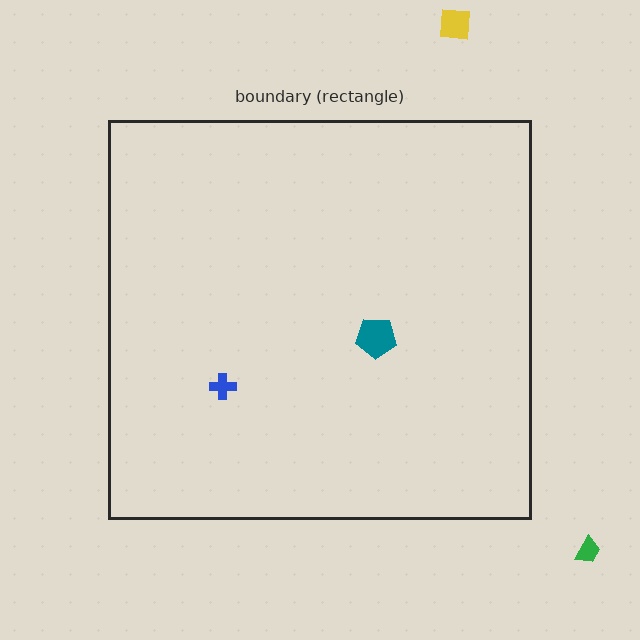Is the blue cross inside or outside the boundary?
Inside.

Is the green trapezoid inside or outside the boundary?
Outside.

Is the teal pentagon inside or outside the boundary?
Inside.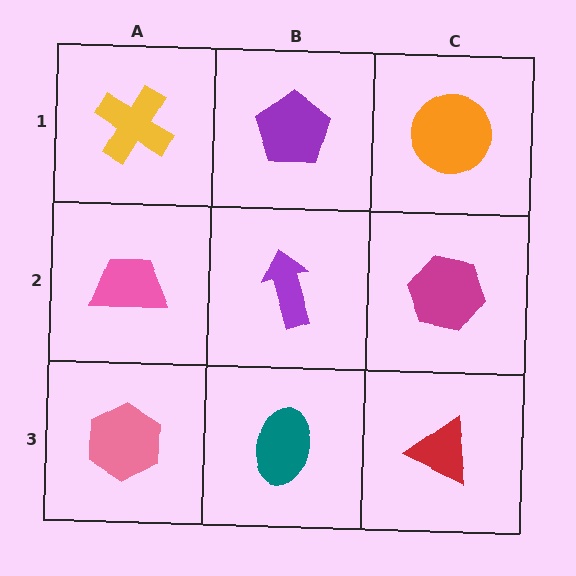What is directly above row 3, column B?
A purple arrow.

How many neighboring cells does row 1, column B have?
3.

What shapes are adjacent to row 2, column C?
An orange circle (row 1, column C), a red triangle (row 3, column C), a purple arrow (row 2, column B).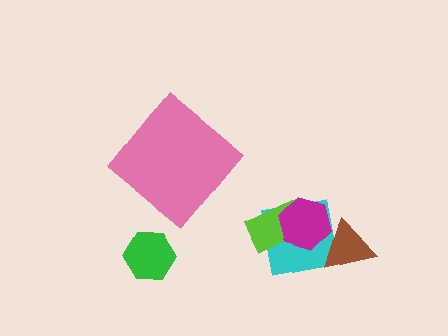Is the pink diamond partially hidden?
No, no other shape covers it.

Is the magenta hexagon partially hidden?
Yes, it is partially covered by another shape.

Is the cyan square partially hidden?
Yes, it is partially covered by another shape.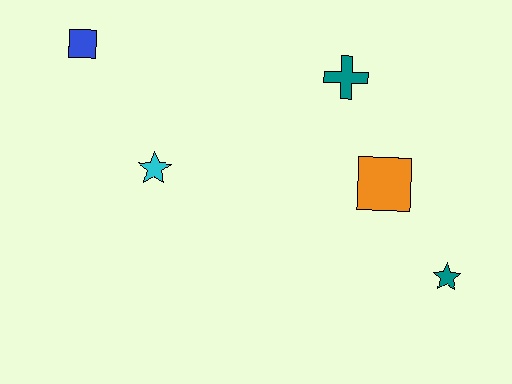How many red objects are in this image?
There are no red objects.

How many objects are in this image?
There are 5 objects.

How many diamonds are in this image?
There are no diamonds.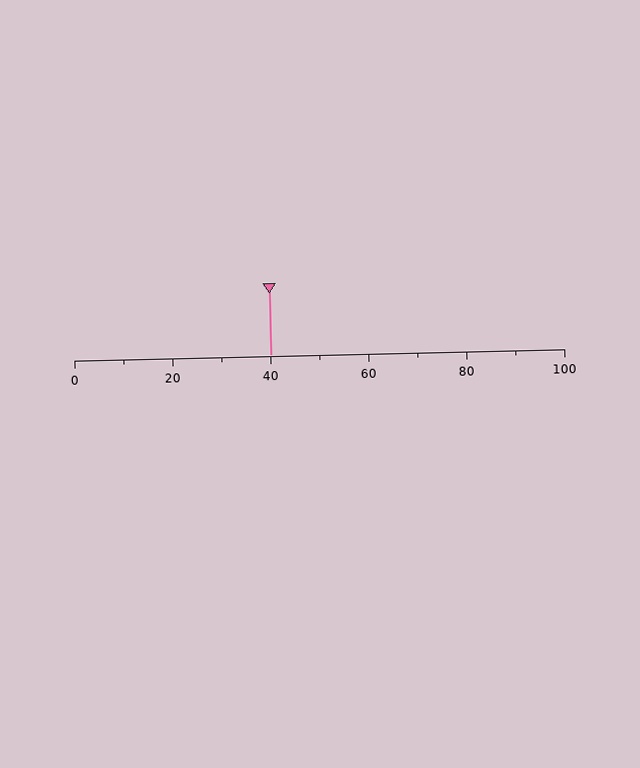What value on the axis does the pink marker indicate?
The marker indicates approximately 40.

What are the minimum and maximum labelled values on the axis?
The axis runs from 0 to 100.